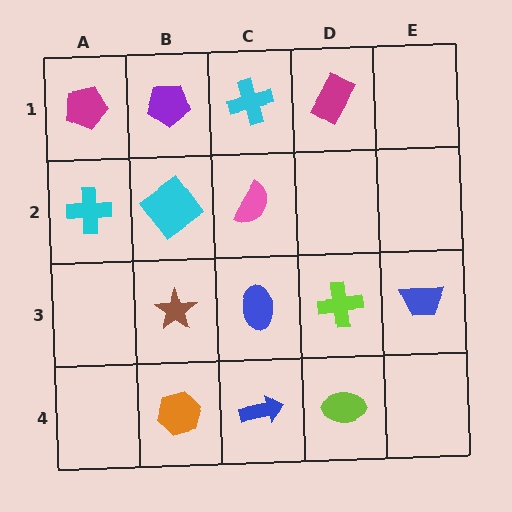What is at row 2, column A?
A cyan cross.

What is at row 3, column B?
A brown star.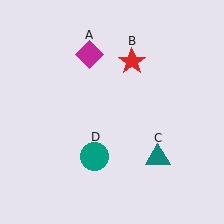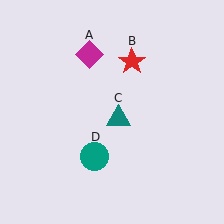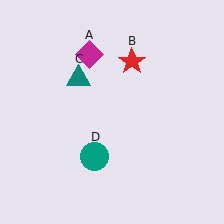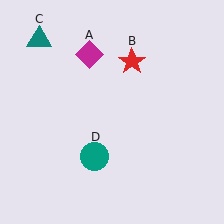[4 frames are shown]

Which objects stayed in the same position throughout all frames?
Magenta diamond (object A) and red star (object B) and teal circle (object D) remained stationary.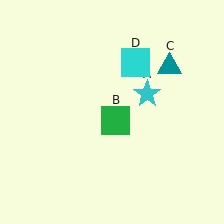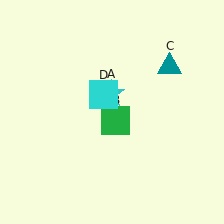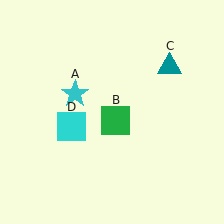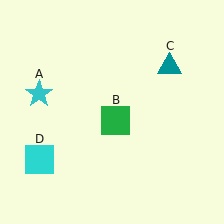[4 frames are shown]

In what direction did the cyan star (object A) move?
The cyan star (object A) moved left.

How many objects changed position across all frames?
2 objects changed position: cyan star (object A), cyan square (object D).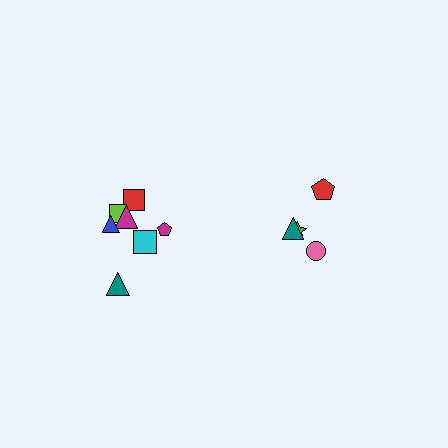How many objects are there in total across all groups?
There are 11 objects.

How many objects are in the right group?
There are 4 objects.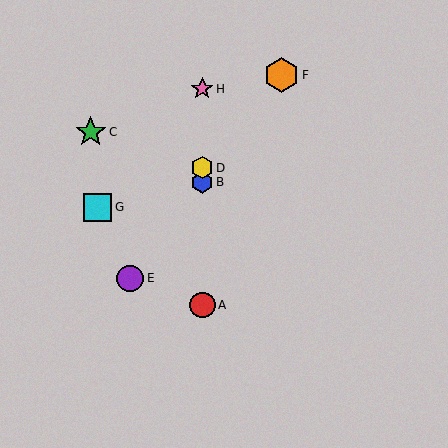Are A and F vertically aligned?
No, A is at x≈202 and F is at x≈281.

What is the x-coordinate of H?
Object H is at x≈202.